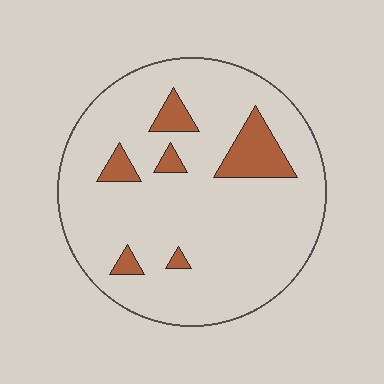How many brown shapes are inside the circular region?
6.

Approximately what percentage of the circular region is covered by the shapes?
Approximately 10%.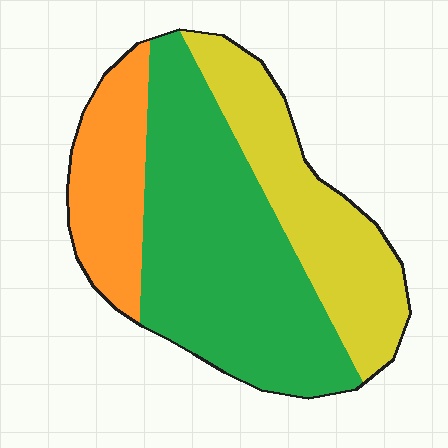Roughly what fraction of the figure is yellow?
Yellow covers 29% of the figure.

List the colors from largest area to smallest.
From largest to smallest: green, yellow, orange.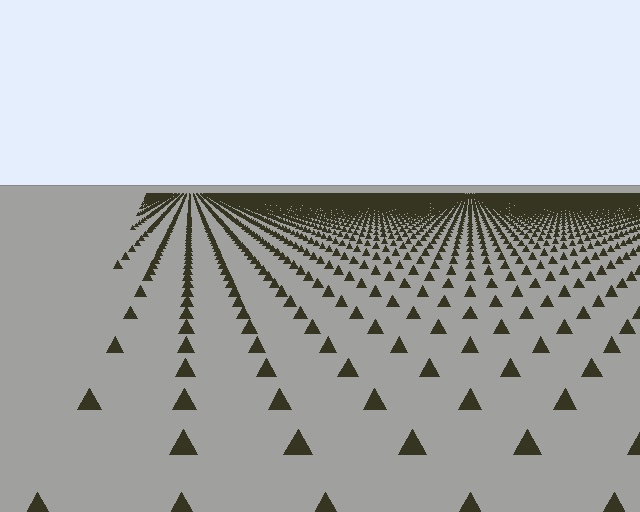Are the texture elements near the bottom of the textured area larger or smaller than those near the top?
Larger. Near the bottom, elements are closer to the viewer and appear at a bigger on-screen size.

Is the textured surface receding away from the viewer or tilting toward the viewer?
The surface is receding away from the viewer. Texture elements get smaller and denser toward the top.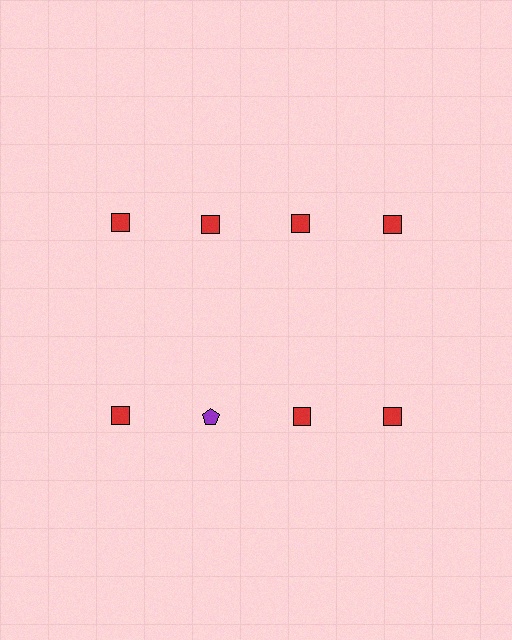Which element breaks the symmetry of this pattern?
The purple pentagon in the second row, second from left column breaks the symmetry. All other shapes are red squares.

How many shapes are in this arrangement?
There are 8 shapes arranged in a grid pattern.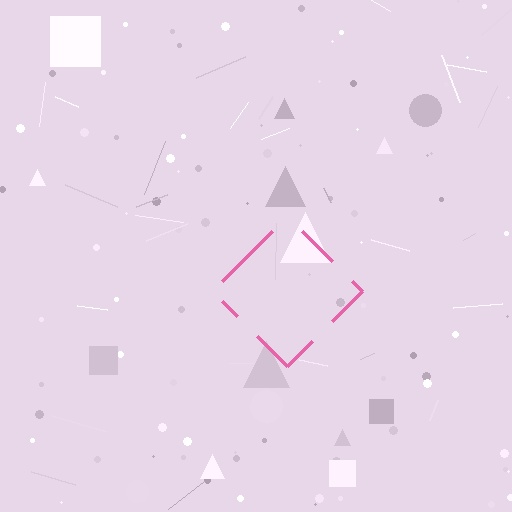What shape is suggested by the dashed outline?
The dashed outline suggests a diamond.